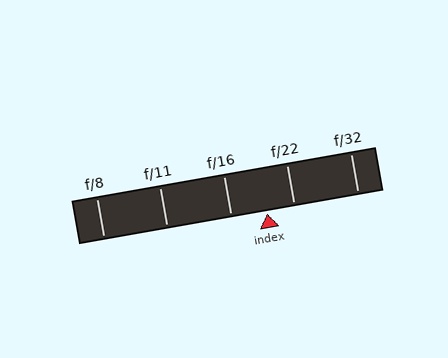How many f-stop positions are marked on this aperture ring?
There are 5 f-stop positions marked.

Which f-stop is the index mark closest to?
The index mark is closest to f/22.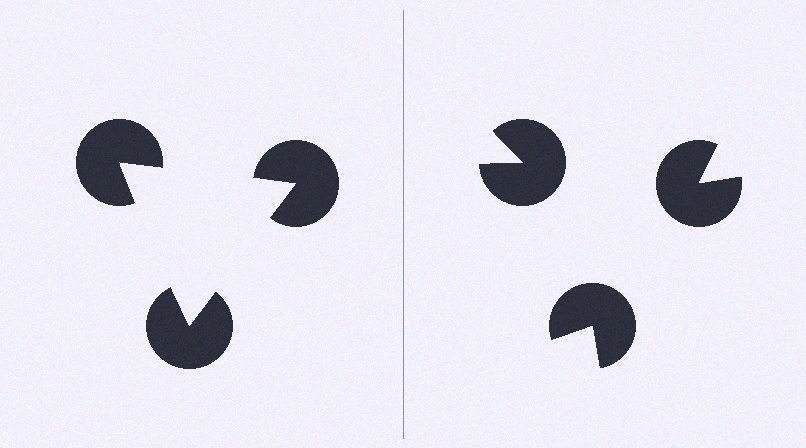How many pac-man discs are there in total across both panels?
6 — 3 on each side.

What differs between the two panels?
The pac-man discs are positioned identically on both sides; only the wedge orientations differ. On the left they align to a triangle; on the right they are misaligned.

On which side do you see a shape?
An illusory triangle appears on the left side. On the right side the wedge cuts are rotated, so no coherent shape forms.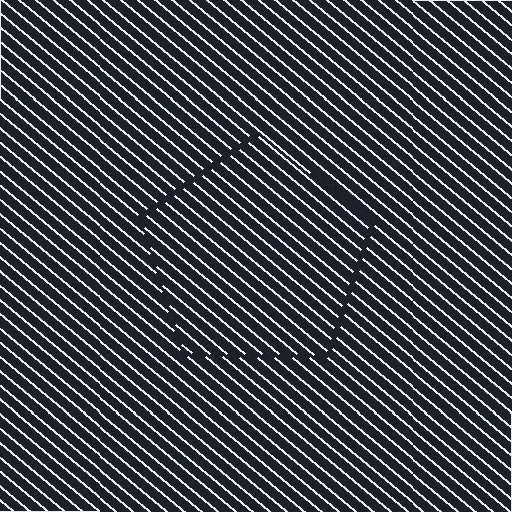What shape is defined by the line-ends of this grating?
An illusory pentagon. The interior of the shape contains the same grating, shifted by half a period — the contour is defined by the phase discontinuity where line-ends from the inner and outer gratings abut.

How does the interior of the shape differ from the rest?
The interior of the shape contains the same grating, shifted by half a period — the contour is defined by the phase discontinuity where line-ends from the inner and outer gratings abut.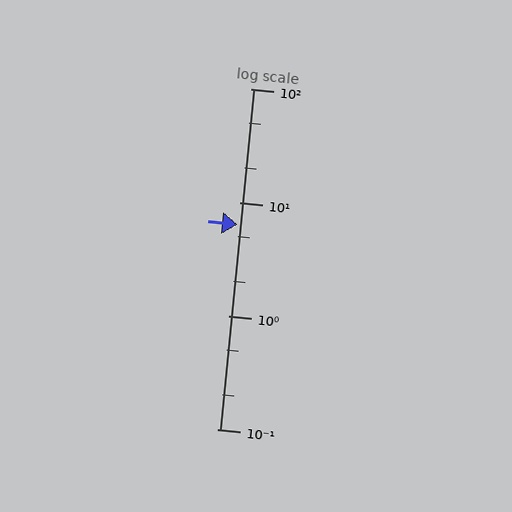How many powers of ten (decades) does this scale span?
The scale spans 3 decades, from 0.1 to 100.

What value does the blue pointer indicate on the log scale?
The pointer indicates approximately 6.3.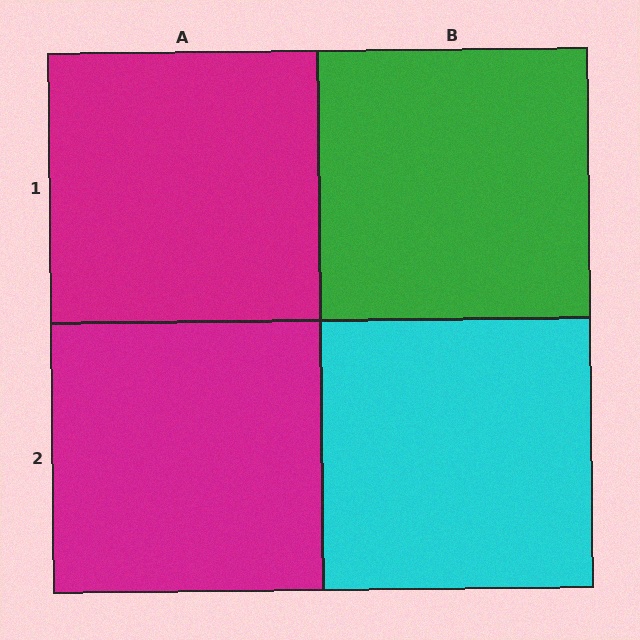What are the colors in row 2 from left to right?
Magenta, cyan.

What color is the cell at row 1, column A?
Magenta.